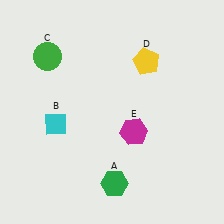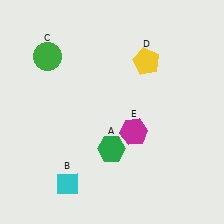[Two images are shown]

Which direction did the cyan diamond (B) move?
The cyan diamond (B) moved down.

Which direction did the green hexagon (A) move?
The green hexagon (A) moved up.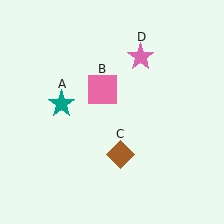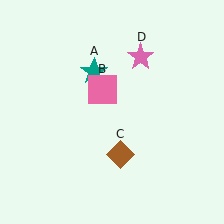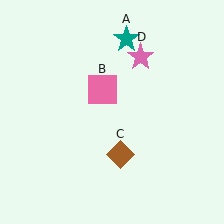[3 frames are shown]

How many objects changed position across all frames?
1 object changed position: teal star (object A).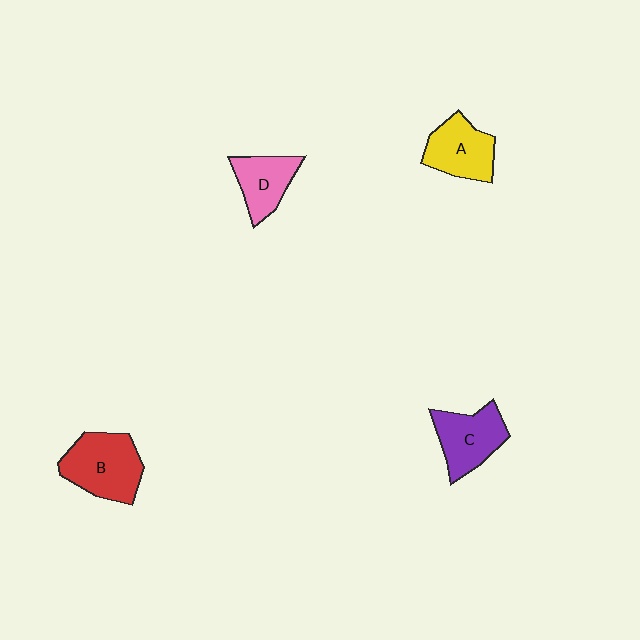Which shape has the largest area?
Shape B (red).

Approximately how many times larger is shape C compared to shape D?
Approximately 1.2 times.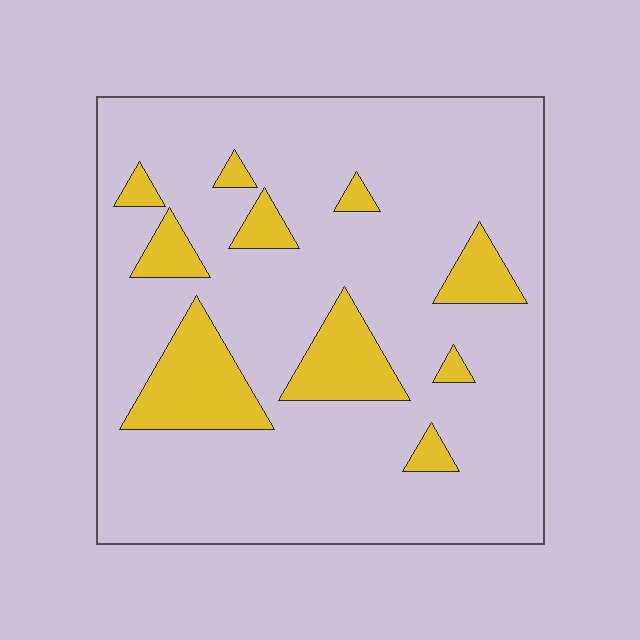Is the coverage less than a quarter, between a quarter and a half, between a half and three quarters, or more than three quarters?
Less than a quarter.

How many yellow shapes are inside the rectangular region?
10.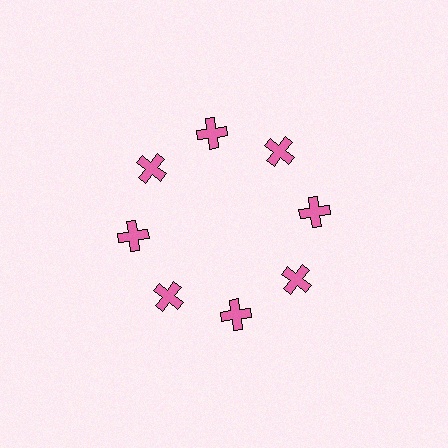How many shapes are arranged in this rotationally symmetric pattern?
There are 8 shapes, arranged in 8 groups of 1.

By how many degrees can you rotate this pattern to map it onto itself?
The pattern maps onto itself every 45 degrees of rotation.